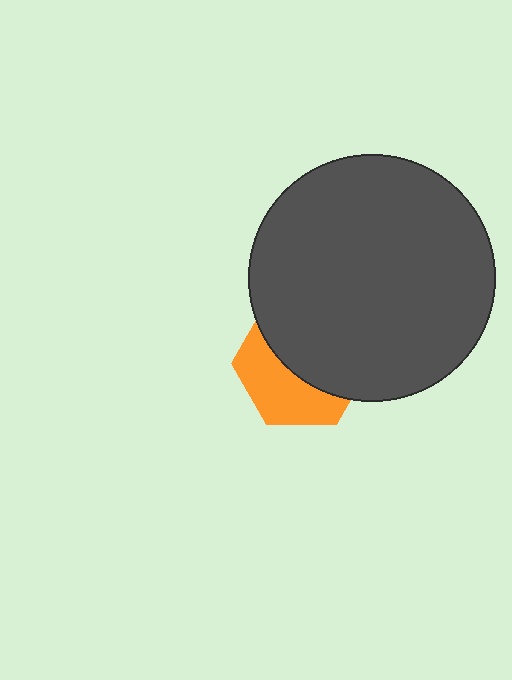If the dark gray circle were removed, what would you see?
You would see the complete orange hexagon.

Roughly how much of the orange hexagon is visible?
A small part of it is visible (roughly 43%).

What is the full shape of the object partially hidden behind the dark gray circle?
The partially hidden object is an orange hexagon.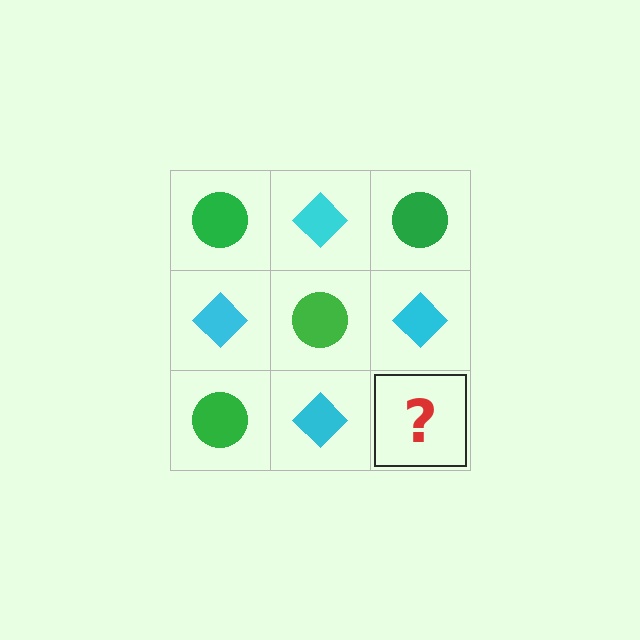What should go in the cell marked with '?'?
The missing cell should contain a green circle.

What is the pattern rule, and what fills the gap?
The rule is that it alternates green circle and cyan diamond in a checkerboard pattern. The gap should be filled with a green circle.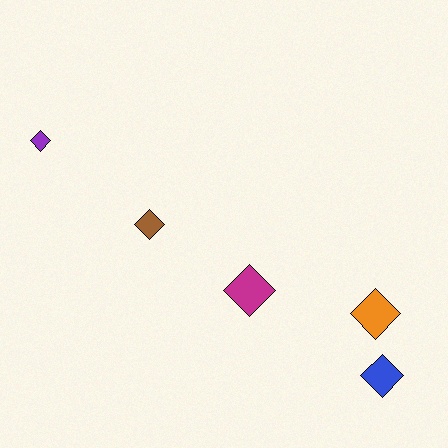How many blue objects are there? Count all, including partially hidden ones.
There is 1 blue object.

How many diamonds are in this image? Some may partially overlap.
There are 5 diamonds.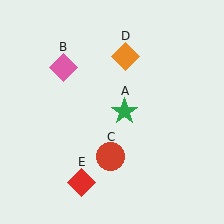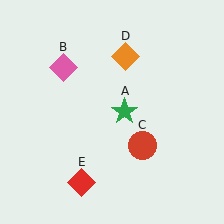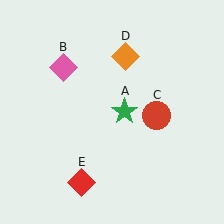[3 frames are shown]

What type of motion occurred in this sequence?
The red circle (object C) rotated counterclockwise around the center of the scene.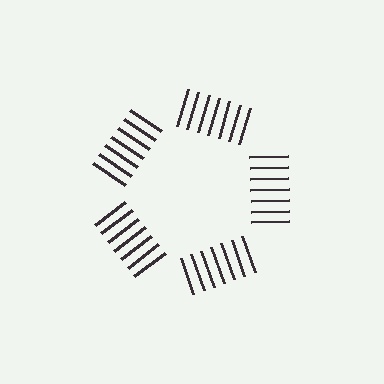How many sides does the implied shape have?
5 sides — the line-ends trace a pentagon.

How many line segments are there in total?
35 — 7 along each of the 5 edges.